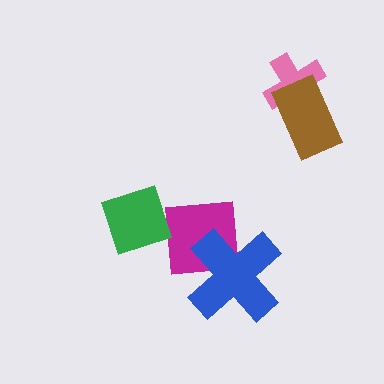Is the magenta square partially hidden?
Yes, it is partially covered by another shape.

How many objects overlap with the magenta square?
2 objects overlap with the magenta square.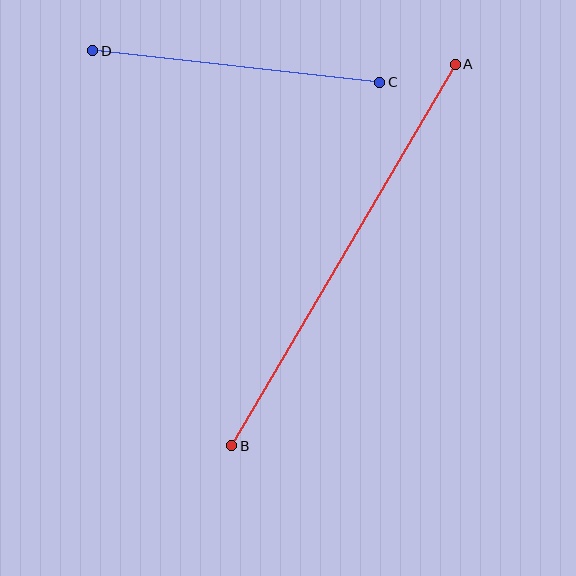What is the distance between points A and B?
The distance is approximately 442 pixels.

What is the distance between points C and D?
The distance is approximately 289 pixels.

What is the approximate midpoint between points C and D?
The midpoint is at approximately (236, 67) pixels.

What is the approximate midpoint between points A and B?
The midpoint is at approximately (343, 255) pixels.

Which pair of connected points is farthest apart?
Points A and B are farthest apart.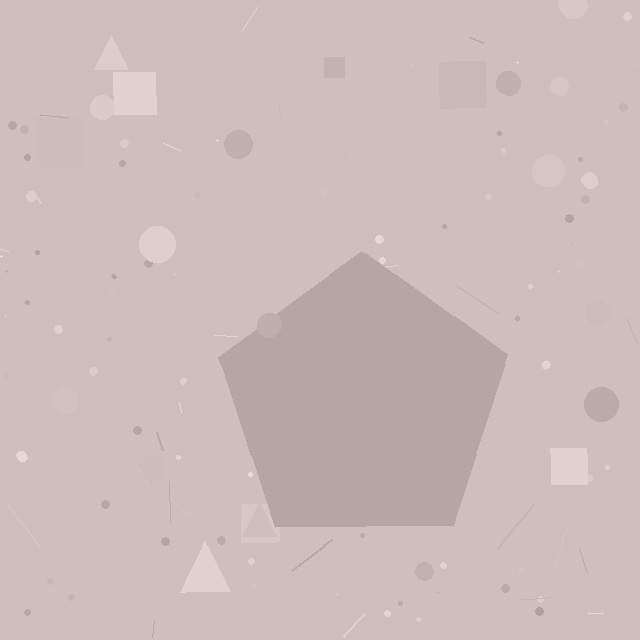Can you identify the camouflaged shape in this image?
The camouflaged shape is a pentagon.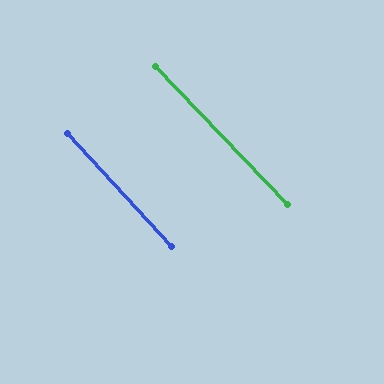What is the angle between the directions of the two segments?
Approximately 1 degree.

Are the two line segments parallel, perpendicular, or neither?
Parallel — their directions differ by only 1.1°.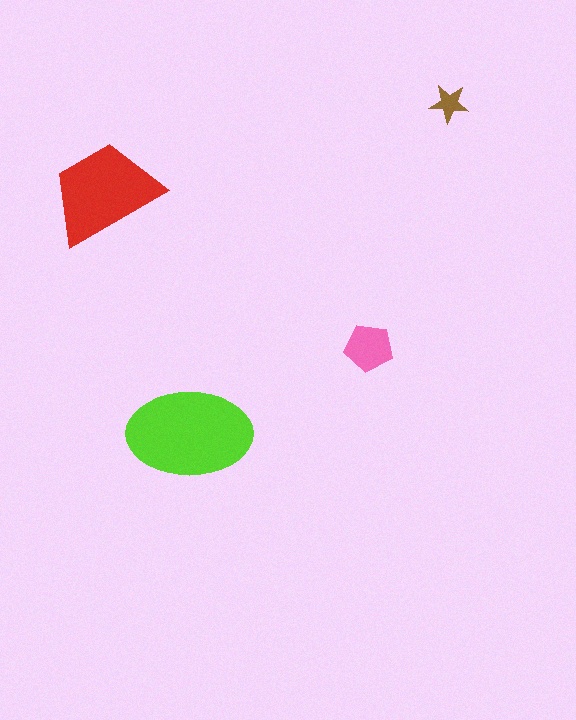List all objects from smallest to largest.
The brown star, the pink pentagon, the red trapezoid, the lime ellipse.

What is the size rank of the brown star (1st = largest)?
4th.